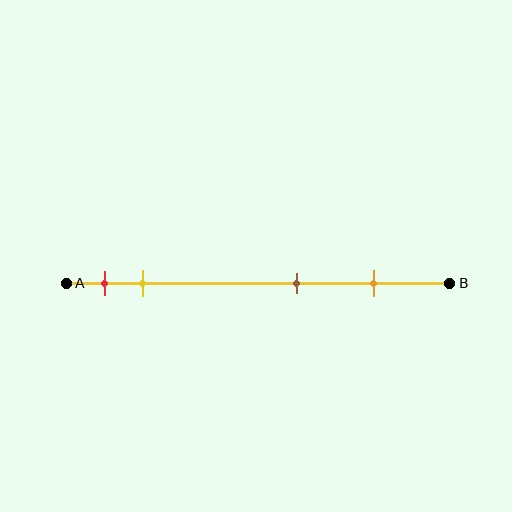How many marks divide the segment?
There are 4 marks dividing the segment.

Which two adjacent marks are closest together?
The red and yellow marks are the closest adjacent pair.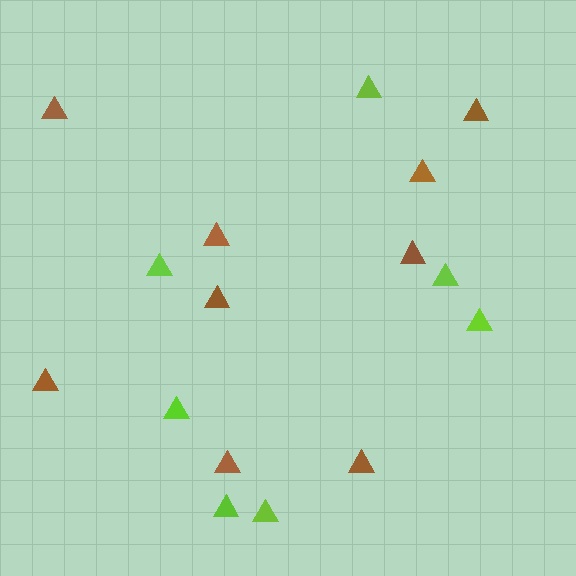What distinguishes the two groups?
There are 2 groups: one group of lime triangles (7) and one group of brown triangles (9).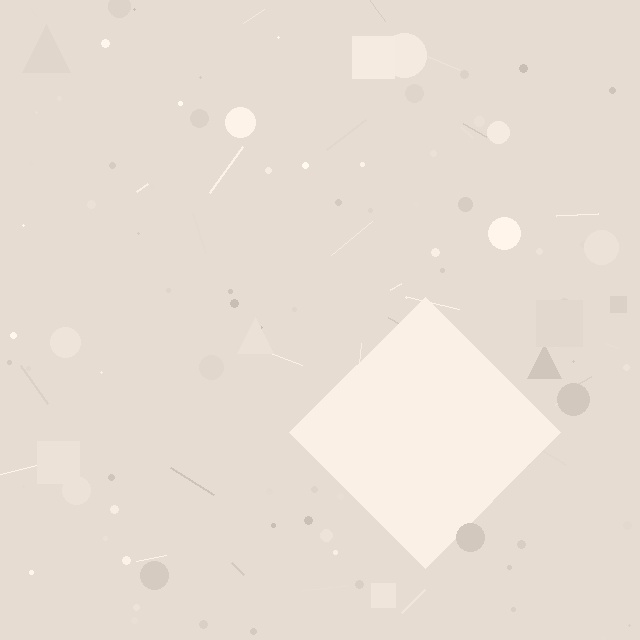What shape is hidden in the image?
A diamond is hidden in the image.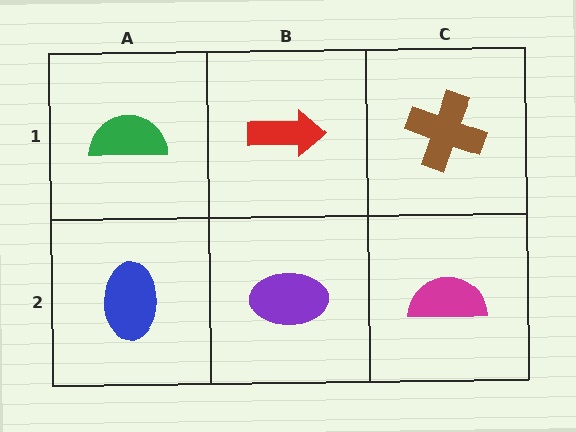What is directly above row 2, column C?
A brown cross.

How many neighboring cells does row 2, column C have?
2.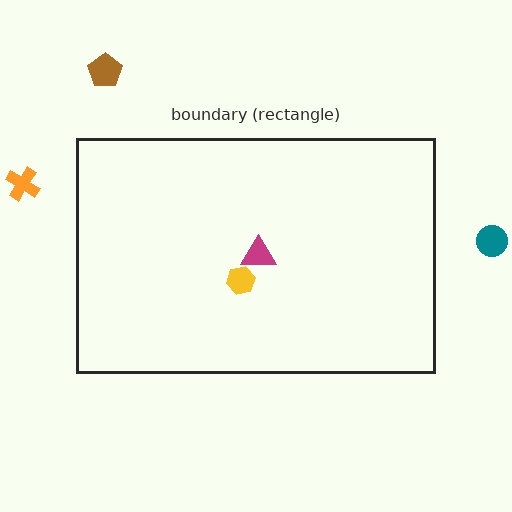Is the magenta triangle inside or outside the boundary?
Inside.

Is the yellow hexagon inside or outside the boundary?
Inside.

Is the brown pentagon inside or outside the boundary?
Outside.